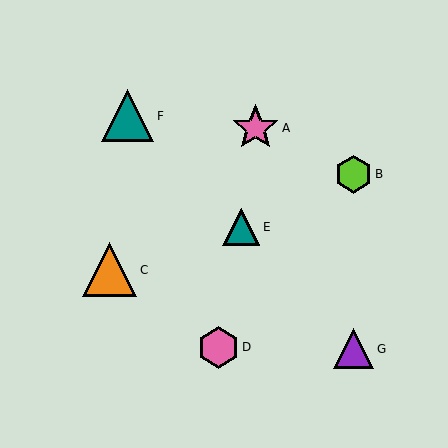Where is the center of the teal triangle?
The center of the teal triangle is at (128, 116).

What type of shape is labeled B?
Shape B is a lime hexagon.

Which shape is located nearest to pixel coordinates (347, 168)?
The lime hexagon (labeled B) at (353, 174) is nearest to that location.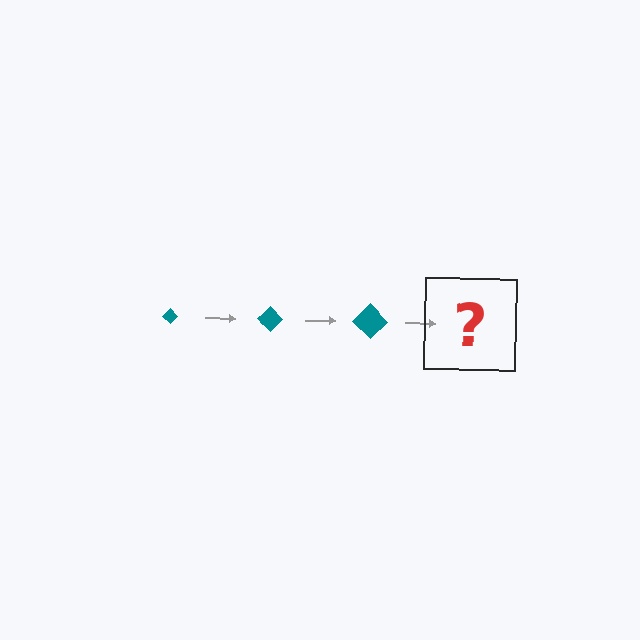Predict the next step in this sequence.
The next step is a teal diamond, larger than the previous one.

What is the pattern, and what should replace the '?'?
The pattern is that the diamond gets progressively larger each step. The '?' should be a teal diamond, larger than the previous one.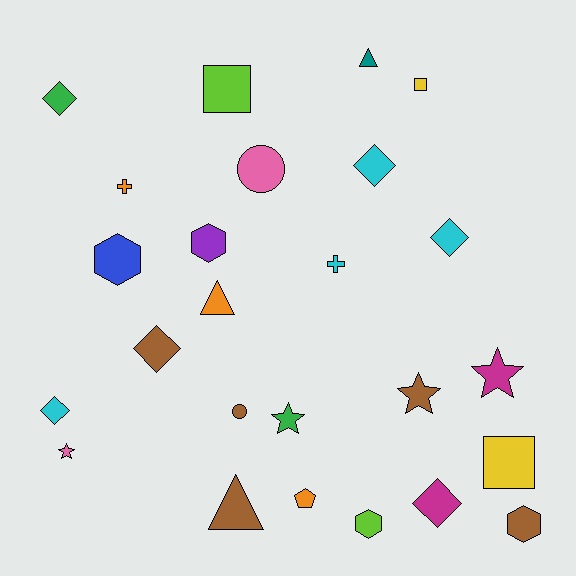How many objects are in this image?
There are 25 objects.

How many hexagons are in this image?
There are 4 hexagons.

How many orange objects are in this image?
There are 3 orange objects.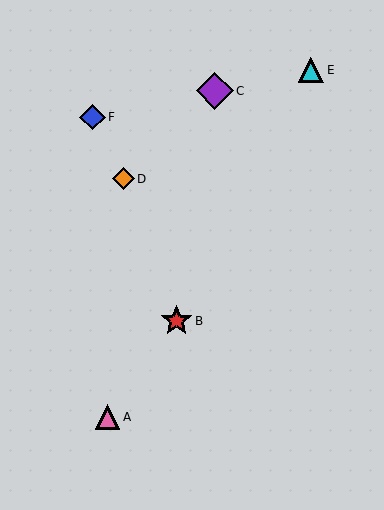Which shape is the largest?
The purple diamond (labeled C) is the largest.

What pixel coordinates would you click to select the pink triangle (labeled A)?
Click at (108, 417) to select the pink triangle A.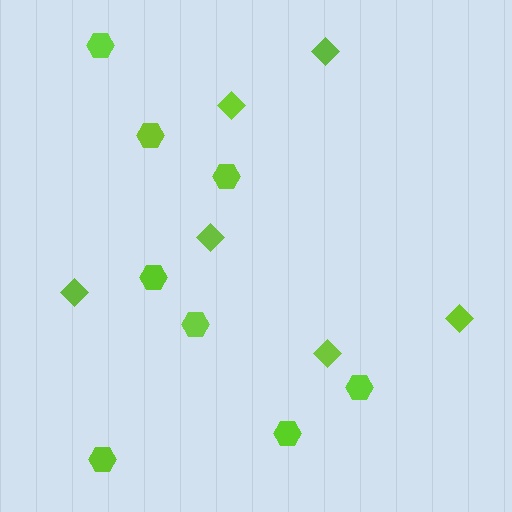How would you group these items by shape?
There are 2 groups: one group of hexagons (8) and one group of diamonds (6).